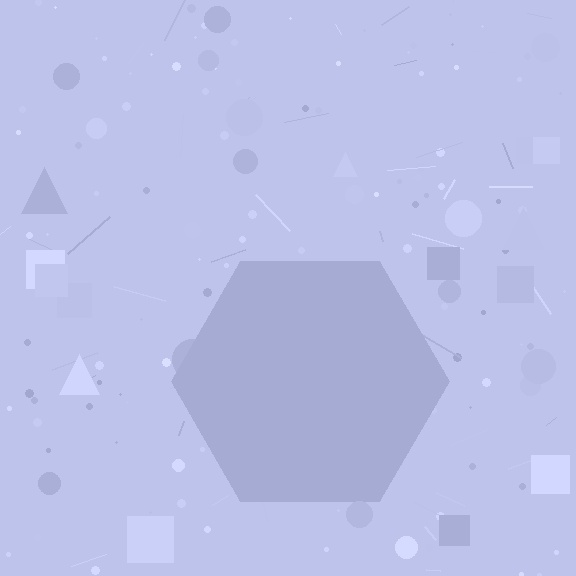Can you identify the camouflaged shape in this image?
The camouflaged shape is a hexagon.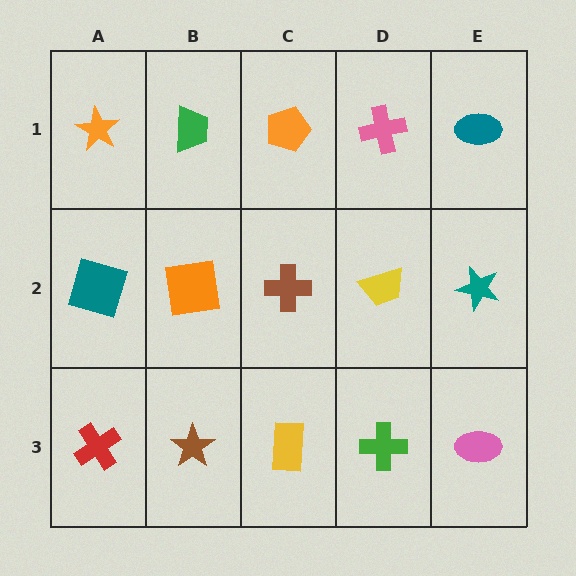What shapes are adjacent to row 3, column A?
A teal square (row 2, column A), a brown star (row 3, column B).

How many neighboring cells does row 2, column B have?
4.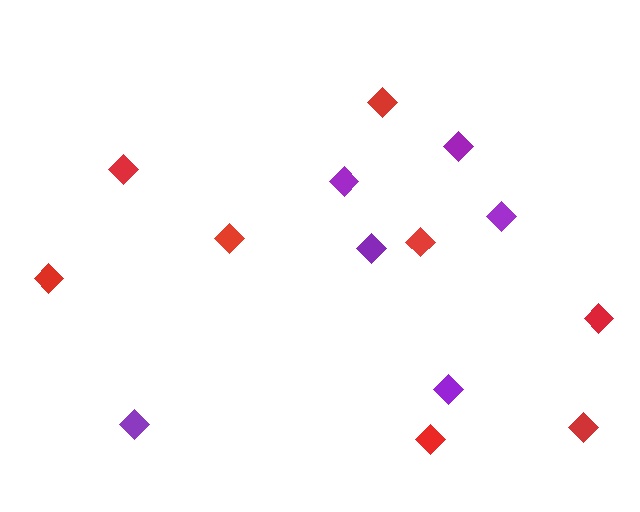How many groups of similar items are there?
There are 2 groups: one group of purple diamonds (6) and one group of red diamonds (8).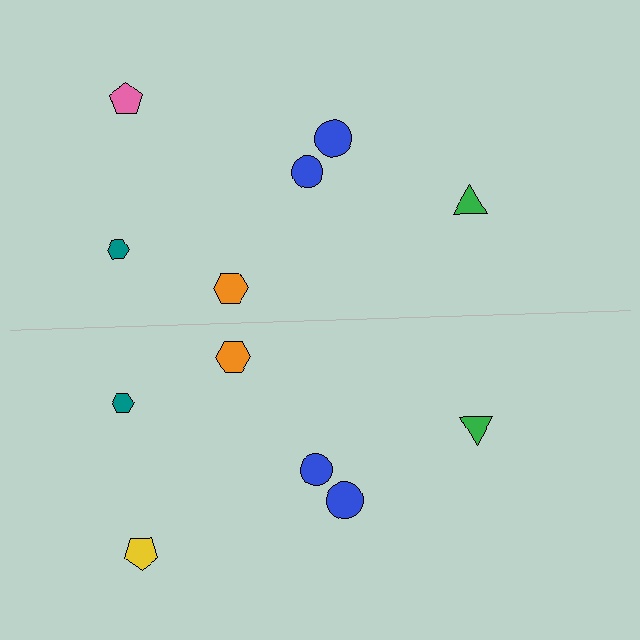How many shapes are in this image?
There are 12 shapes in this image.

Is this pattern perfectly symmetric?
No, the pattern is not perfectly symmetric. The yellow pentagon on the bottom side breaks the symmetry — its mirror counterpart is pink.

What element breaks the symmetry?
The yellow pentagon on the bottom side breaks the symmetry — its mirror counterpart is pink.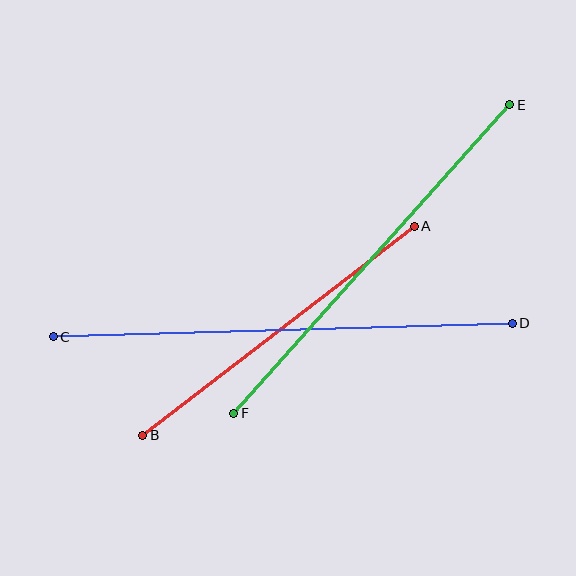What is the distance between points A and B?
The distance is approximately 343 pixels.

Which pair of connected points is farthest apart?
Points C and D are farthest apart.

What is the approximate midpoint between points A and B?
The midpoint is at approximately (279, 331) pixels.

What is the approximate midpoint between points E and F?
The midpoint is at approximately (372, 259) pixels.